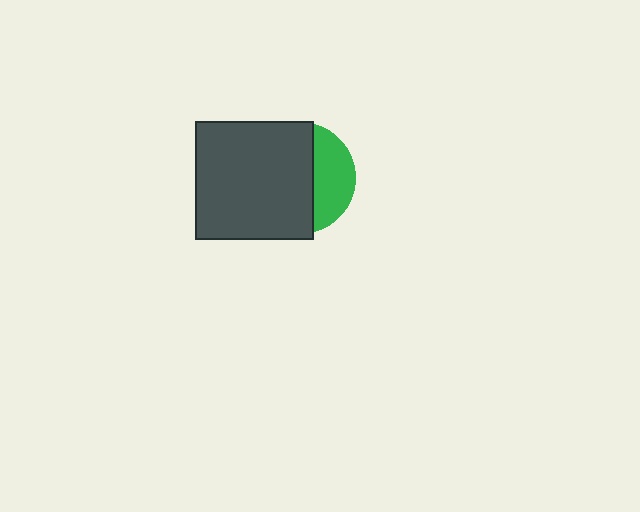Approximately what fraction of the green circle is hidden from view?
Roughly 65% of the green circle is hidden behind the dark gray square.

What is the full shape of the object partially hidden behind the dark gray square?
The partially hidden object is a green circle.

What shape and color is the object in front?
The object in front is a dark gray square.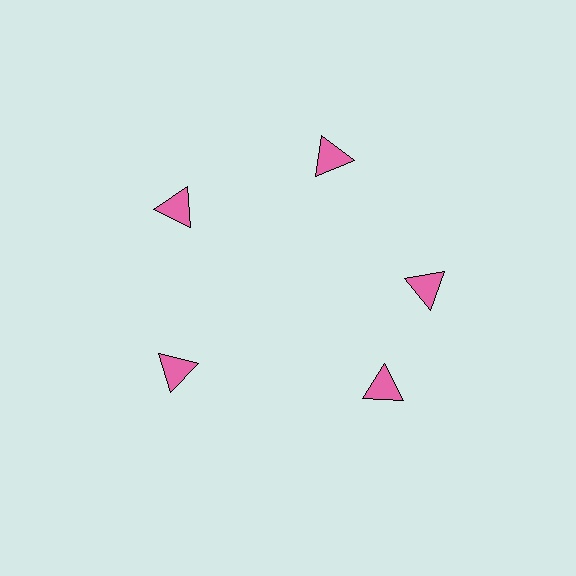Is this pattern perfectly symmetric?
No. The 5 pink triangles are arranged in a ring, but one element near the 5 o'clock position is rotated out of alignment along the ring, breaking the 5-fold rotational symmetry.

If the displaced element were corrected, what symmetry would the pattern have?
It would have 5-fold rotational symmetry — the pattern would map onto itself every 72 degrees.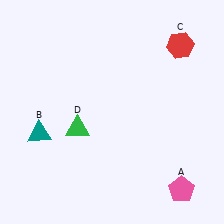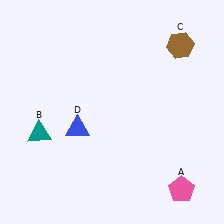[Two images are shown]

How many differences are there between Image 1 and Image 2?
There are 2 differences between the two images.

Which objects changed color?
C changed from red to brown. D changed from green to blue.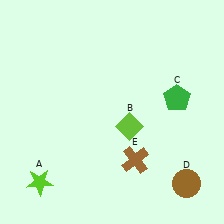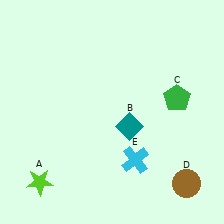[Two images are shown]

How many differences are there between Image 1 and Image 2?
There are 2 differences between the two images.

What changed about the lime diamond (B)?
In Image 1, B is lime. In Image 2, it changed to teal.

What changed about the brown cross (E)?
In Image 1, E is brown. In Image 2, it changed to cyan.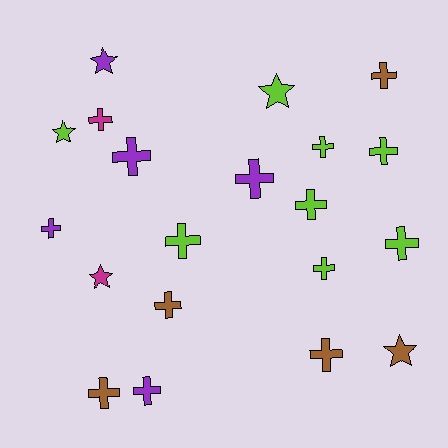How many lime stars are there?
There are 2 lime stars.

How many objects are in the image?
There are 20 objects.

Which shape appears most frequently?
Cross, with 15 objects.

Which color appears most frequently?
Lime, with 8 objects.